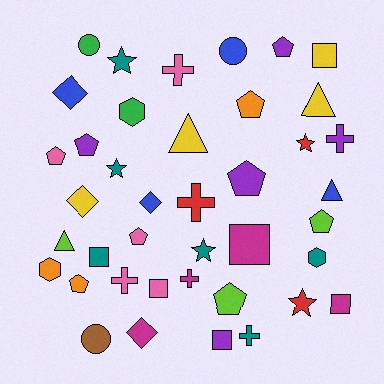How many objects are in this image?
There are 40 objects.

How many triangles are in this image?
There are 4 triangles.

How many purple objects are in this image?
There are 5 purple objects.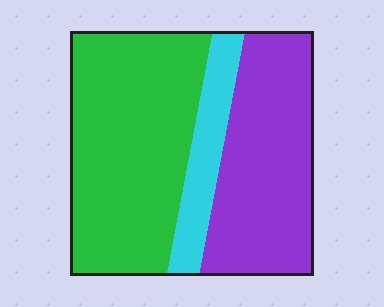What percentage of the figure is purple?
Purple covers around 40% of the figure.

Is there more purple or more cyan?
Purple.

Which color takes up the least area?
Cyan, at roughly 15%.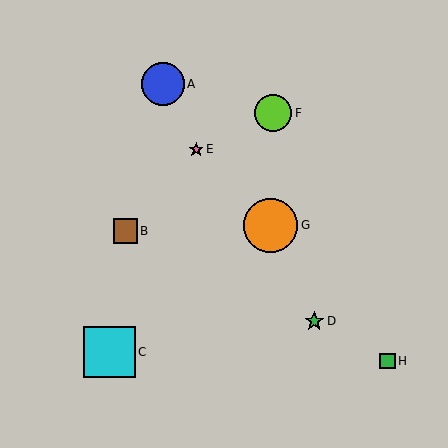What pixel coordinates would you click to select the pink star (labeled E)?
Click at (196, 149) to select the pink star E.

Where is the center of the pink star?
The center of the pink star is at (196, 149).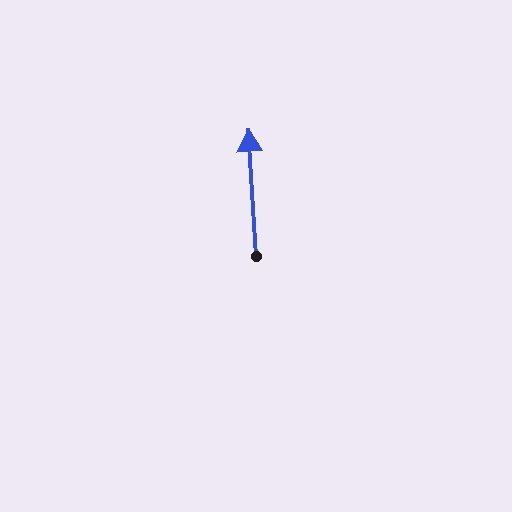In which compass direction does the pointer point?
North.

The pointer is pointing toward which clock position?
Roughly 12 o'clock.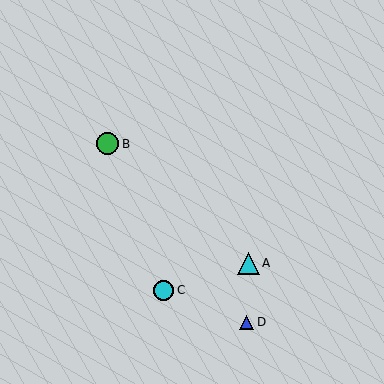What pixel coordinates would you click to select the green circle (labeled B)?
Click at (108, 144) to select the green circle B.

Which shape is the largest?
The green circle (labeled B) is the largest.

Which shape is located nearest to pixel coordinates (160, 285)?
The cyan circle (labeled C) at (164, 290) is nearest to that location.